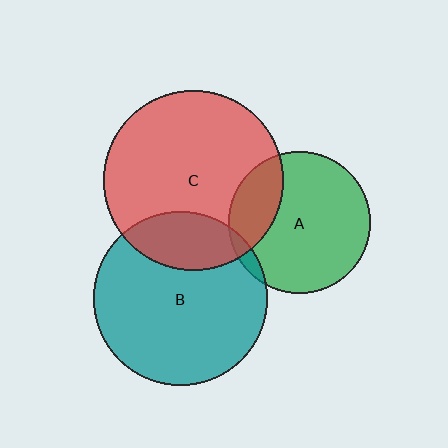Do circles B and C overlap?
Yes.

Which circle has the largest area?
Circle C (red).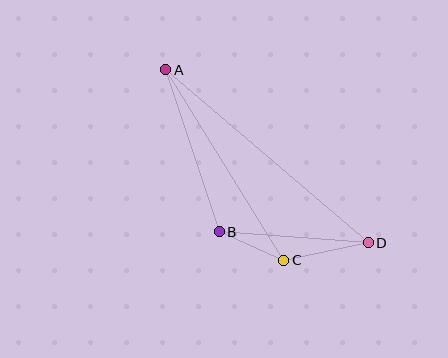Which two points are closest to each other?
Points B and C are closest to each other.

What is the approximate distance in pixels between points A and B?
The distance between A and B is approximately 171 pixels.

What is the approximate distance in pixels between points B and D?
The distance between B and D is approximately 149 pixels.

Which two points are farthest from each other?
Points A and D are farthest from each other.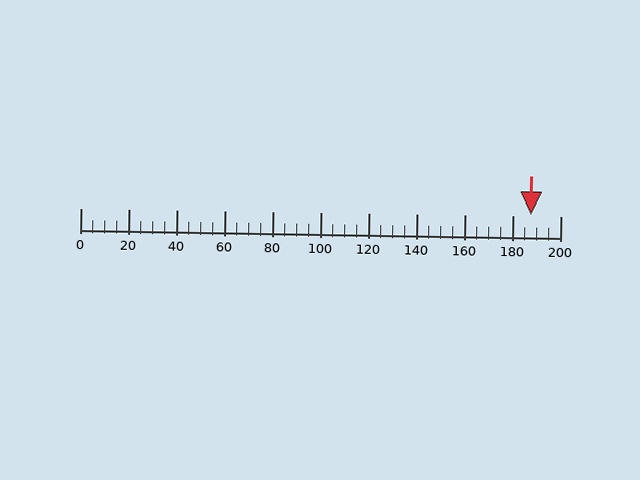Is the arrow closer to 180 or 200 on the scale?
The arrow is closer to 180.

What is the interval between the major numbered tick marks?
The major tick marks are spaced 20 units apart.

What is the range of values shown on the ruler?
The ruler shows values from 0 to 200.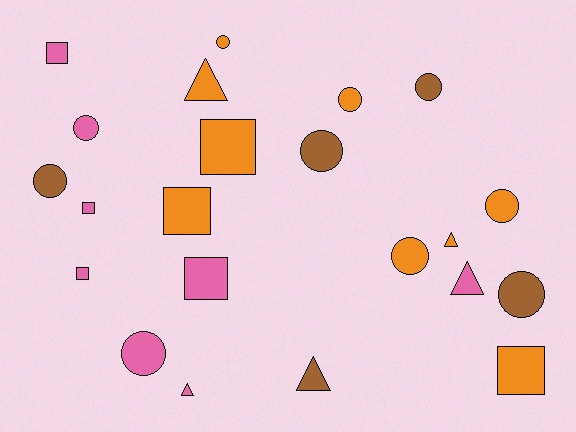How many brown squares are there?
There are no brown squares.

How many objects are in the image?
There are 22 objects.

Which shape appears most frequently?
Circle, with 10 objects.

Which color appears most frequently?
Orange, with 9 objects.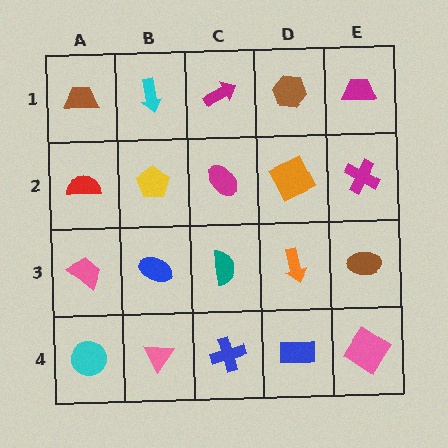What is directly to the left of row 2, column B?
A red semicircle.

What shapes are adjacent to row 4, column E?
A brown ellipse (row 3, column E), a blue rectangle (row 4, column D).